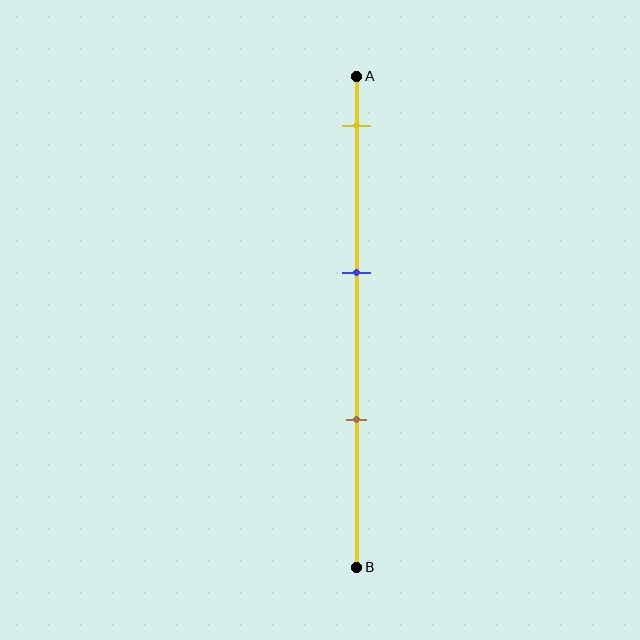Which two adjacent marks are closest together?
The blue and brown marks are the closest adjacent pair.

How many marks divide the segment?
There are 3 marks dividing the segment.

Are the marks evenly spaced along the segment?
Yes, the marks are approximately evenly spaced.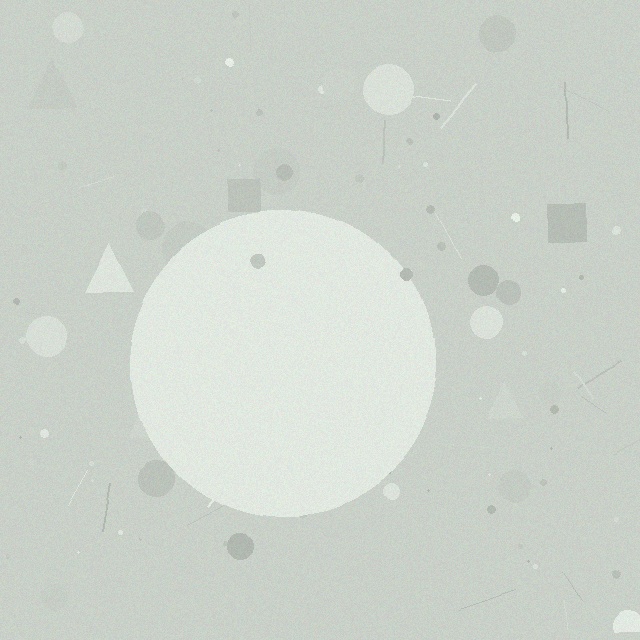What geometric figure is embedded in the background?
A circle is embedded in the background.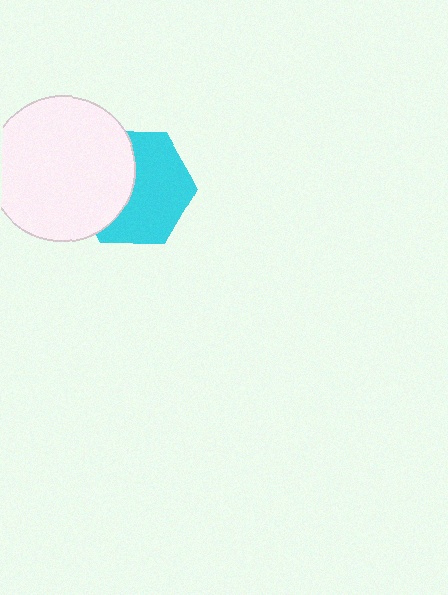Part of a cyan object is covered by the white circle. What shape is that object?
It is a hexagon.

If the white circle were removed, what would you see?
You would see the complete cyan hexagon.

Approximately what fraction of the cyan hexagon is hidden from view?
Roughly 41% of the cyan hexagon is hidden behind the white circle.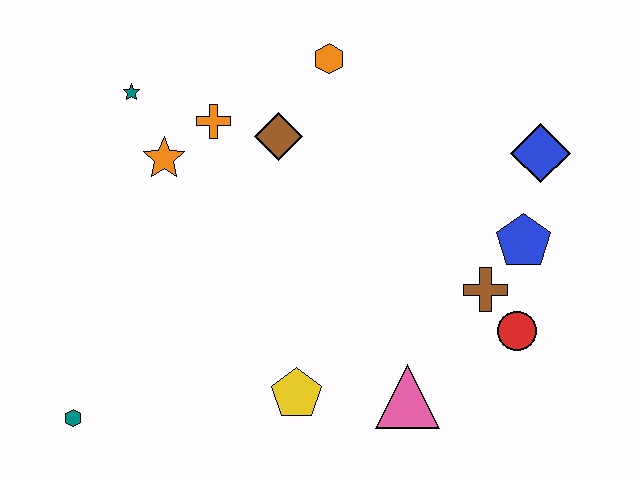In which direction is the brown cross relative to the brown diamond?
The brown cross is to the right of the brown diamond.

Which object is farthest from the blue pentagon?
The teal hexagon is farthest from the blue pentagon.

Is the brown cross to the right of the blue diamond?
No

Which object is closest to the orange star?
The orange cross is closest to the orange star.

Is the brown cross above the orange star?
No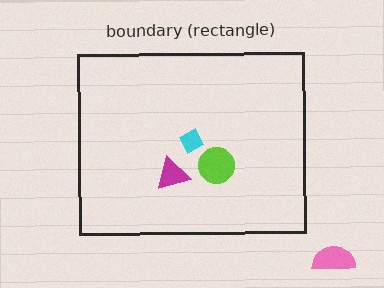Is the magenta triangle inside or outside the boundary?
Inside.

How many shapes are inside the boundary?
3 inside, 1 outside.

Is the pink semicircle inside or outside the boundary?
Outside.